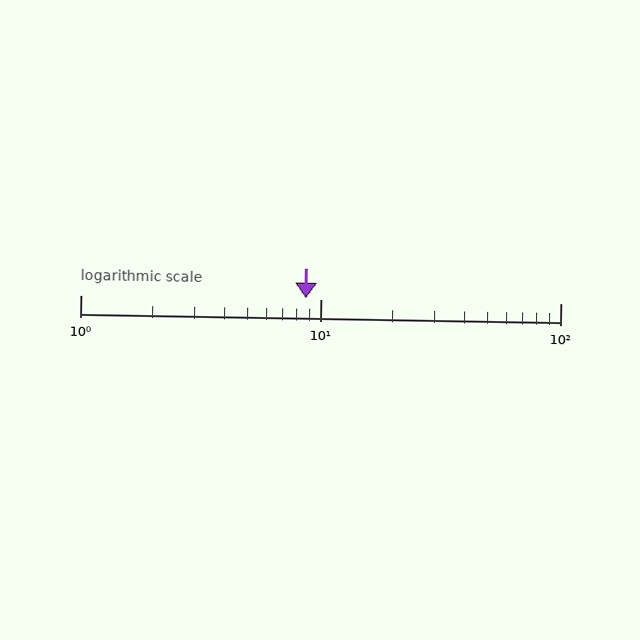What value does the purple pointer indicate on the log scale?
The pointer indicates approximately 8.7.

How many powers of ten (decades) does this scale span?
The scale spans 2 decades, from 1 to 100.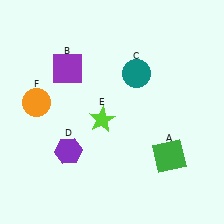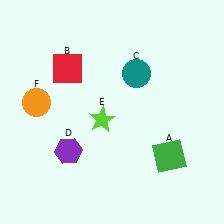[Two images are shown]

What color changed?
The square (B) changed from purple in Image 1 to red in Image 2.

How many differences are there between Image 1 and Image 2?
There is 1 difference between the two images.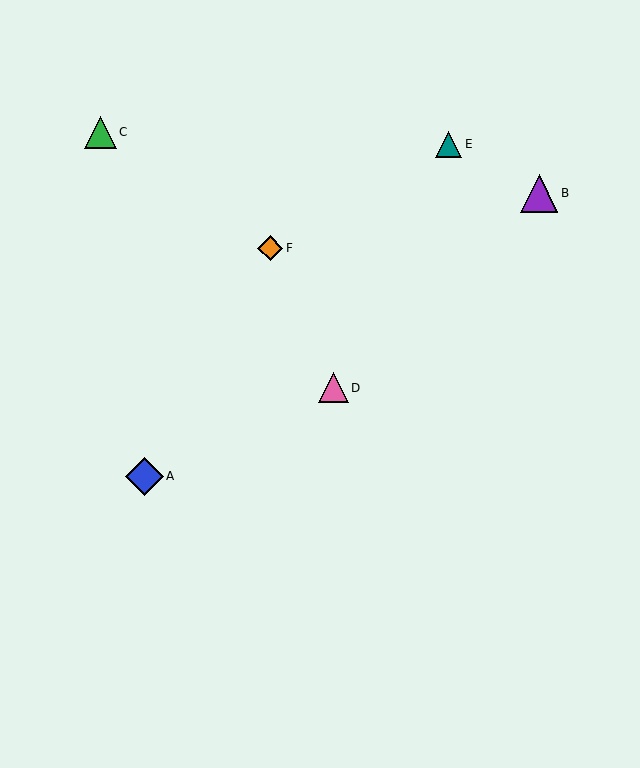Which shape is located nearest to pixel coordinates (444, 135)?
The teal triangle (labeled E) at (449, 144) is nearest to that location.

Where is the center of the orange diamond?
The center of the orange diamond is at (270, 248).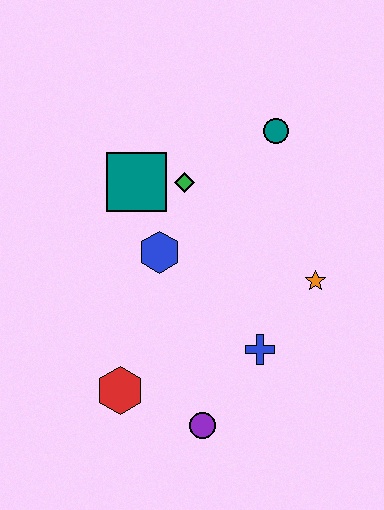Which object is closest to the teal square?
The green diamond is closest to the teal square.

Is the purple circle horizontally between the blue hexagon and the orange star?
Yes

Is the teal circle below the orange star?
No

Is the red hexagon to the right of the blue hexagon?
No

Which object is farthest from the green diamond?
The purple circle is farthest from the green diamond.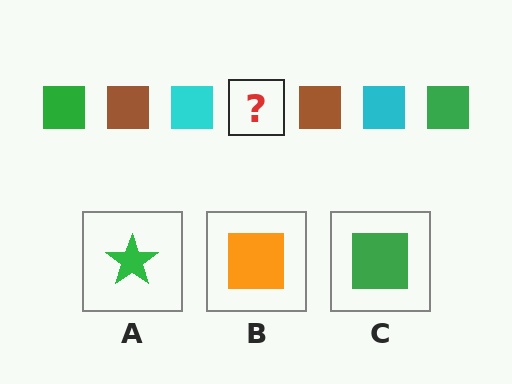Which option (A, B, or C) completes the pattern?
C.